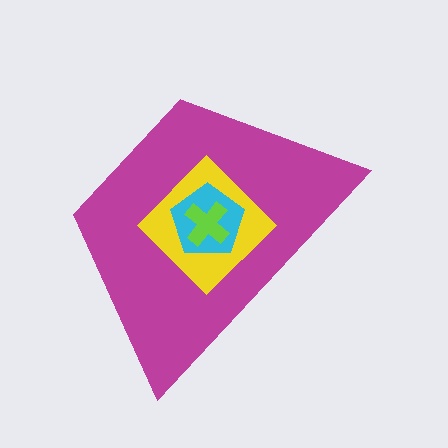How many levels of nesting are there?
4.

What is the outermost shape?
The magenta trapezoid.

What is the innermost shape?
The lime cross.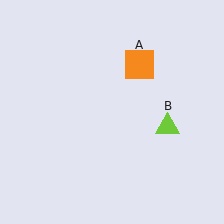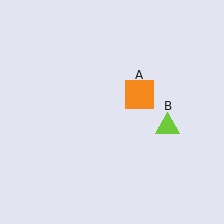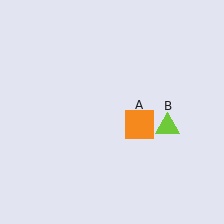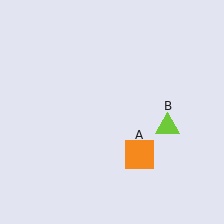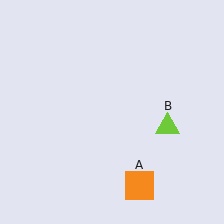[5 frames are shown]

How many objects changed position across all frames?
1 object changed position: orange square (object A).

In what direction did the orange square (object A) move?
The orange square (object A) moved down.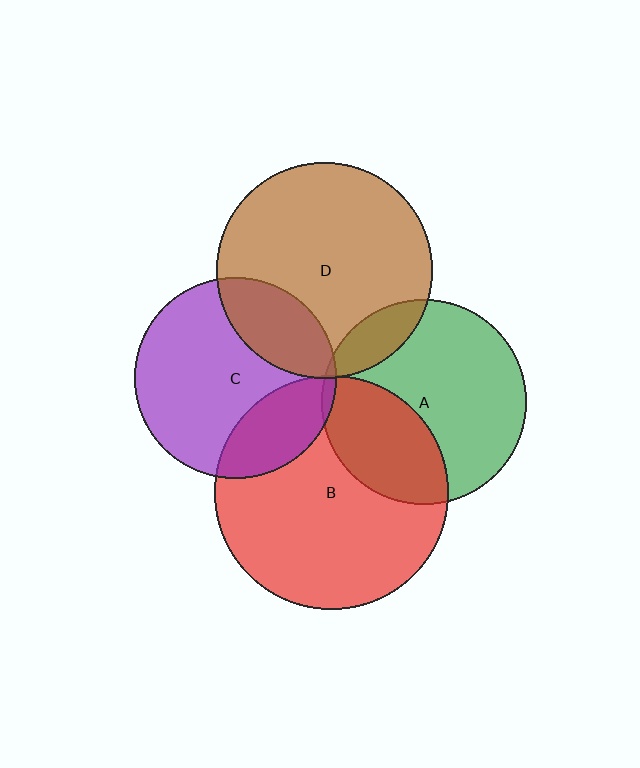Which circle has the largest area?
Circle B (red).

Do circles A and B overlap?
Yes.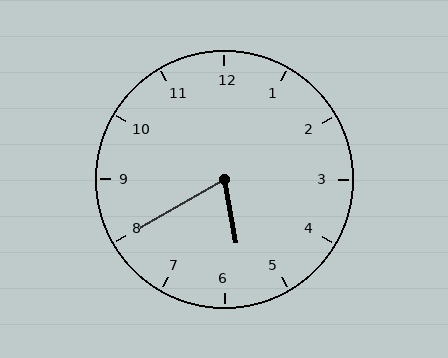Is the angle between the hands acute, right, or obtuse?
It is acute.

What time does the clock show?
5:40.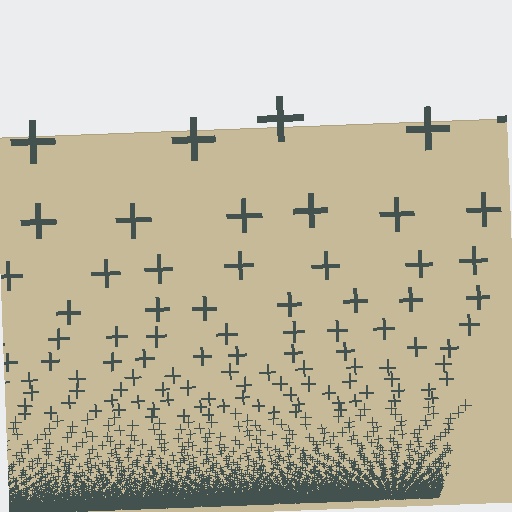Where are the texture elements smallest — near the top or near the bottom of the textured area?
Near the bottom.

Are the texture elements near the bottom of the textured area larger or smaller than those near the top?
Smaller. The gradient is inverted — elements near the bottom are smaller and denser.